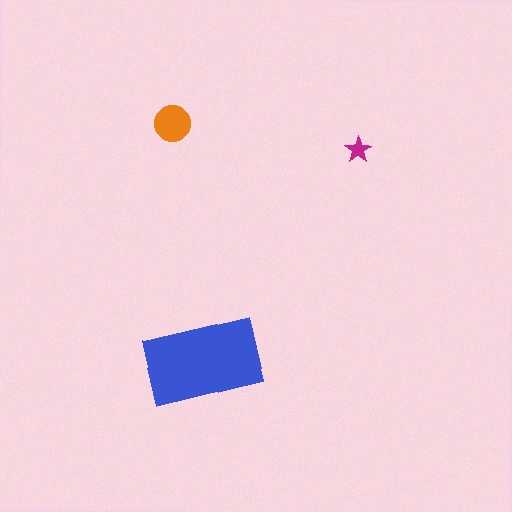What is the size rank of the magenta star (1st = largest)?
3rd.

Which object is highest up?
The orange circle is topmost.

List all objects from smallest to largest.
The magenta star, the orange circle, the blue rectangle.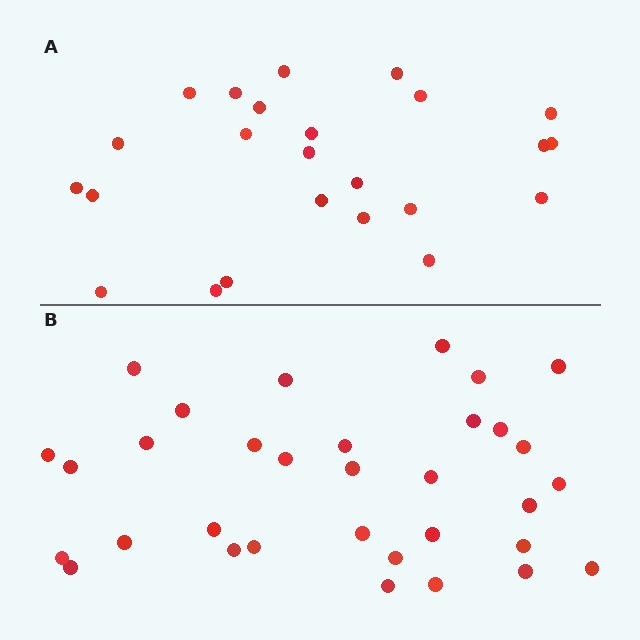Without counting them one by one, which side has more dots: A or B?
Region B (the bottom region) has more dots.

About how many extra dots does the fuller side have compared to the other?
Region B has roughly 8 or so more dots than region A.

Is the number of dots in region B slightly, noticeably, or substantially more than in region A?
Region B has noticeably more, but not dramatically so. The ratio is roughly 1.4 to 1.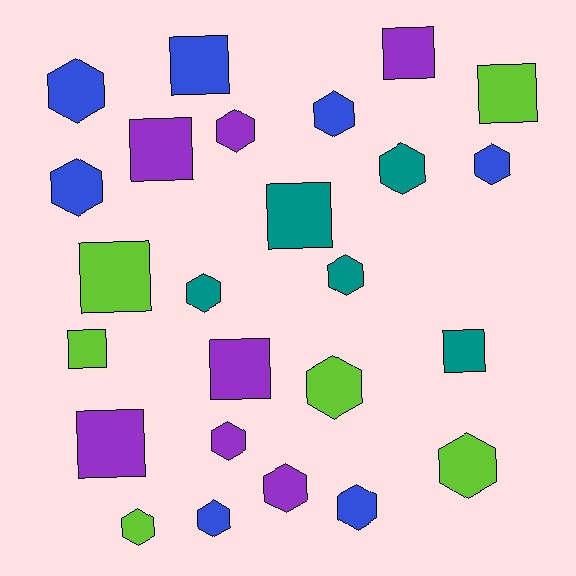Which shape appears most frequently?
Hexagon, with 15 objects.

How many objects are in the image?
There are 25 objects.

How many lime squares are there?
There are 3 lime squares.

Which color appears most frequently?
Purple, with 7 objects.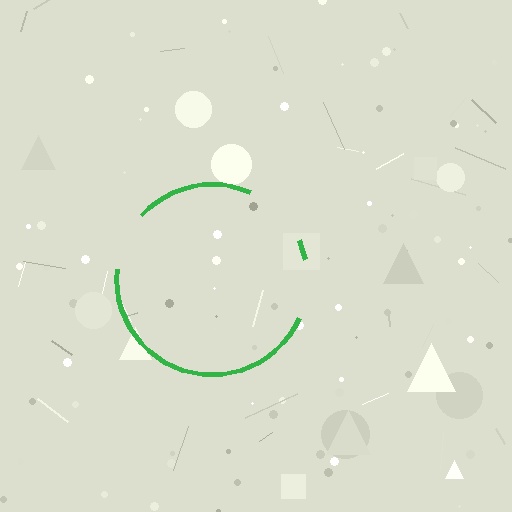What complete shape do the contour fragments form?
The contour fragments form a circle.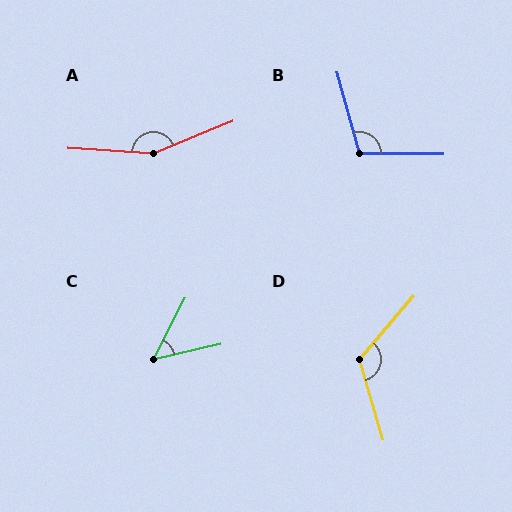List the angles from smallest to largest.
C (50°), B (106°), D (123°), A (154°).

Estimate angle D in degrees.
Approximately 123 degrees.